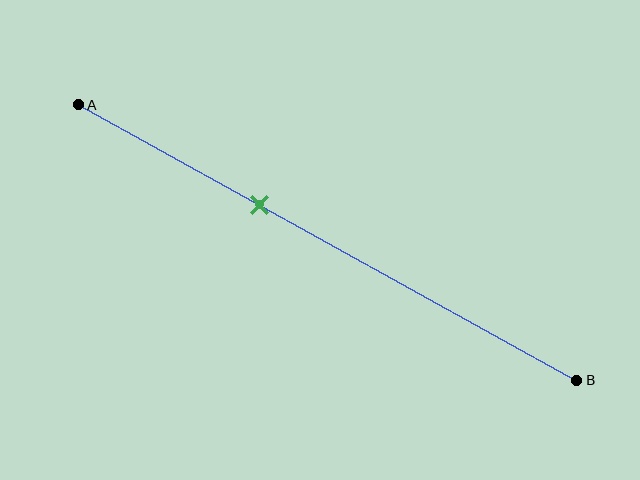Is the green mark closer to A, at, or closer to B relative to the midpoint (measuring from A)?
The green mark is closer to point A than the midpoint of segment AB.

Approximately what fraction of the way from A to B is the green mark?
The green mark is approximately 35% of the way from A to B.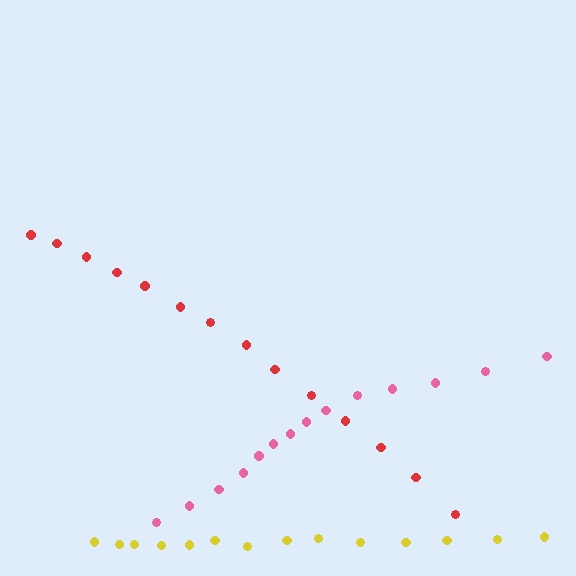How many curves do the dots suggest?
There are 3 distinct paths.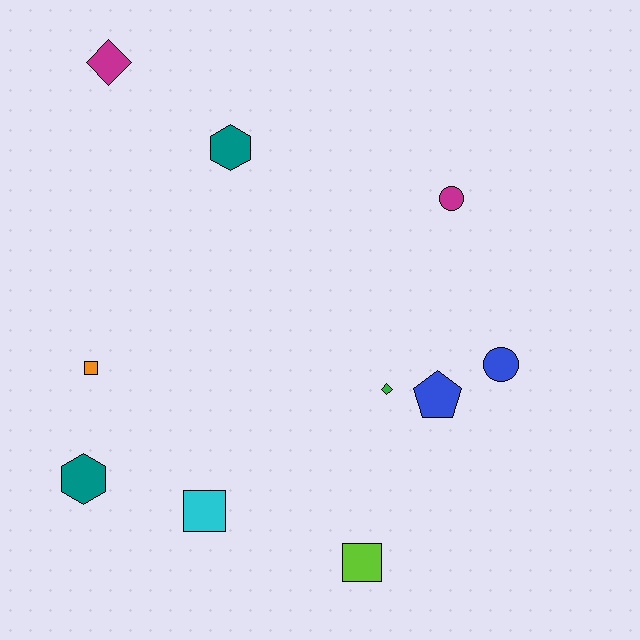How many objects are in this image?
There are 10 objects.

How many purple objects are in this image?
There are no purple objects.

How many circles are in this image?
There are 2 circles.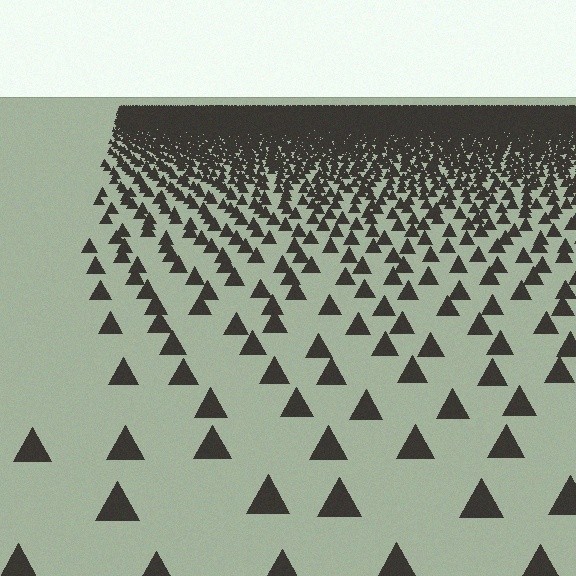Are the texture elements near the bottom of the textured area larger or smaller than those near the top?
Larger. Near the bottom, elements are closer to the viewer and appear at a bigger on-screen size.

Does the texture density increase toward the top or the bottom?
Density increases toward the top.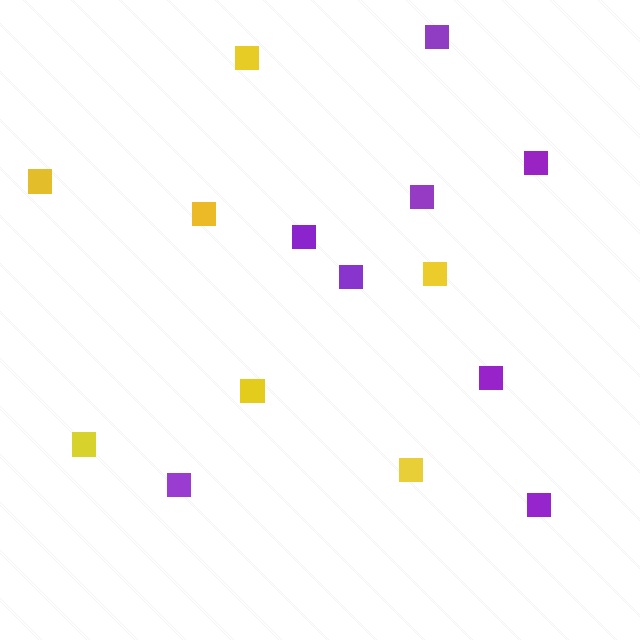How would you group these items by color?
There are 2 groups: one group of yellow squares (7) and one group of purple squares (8).